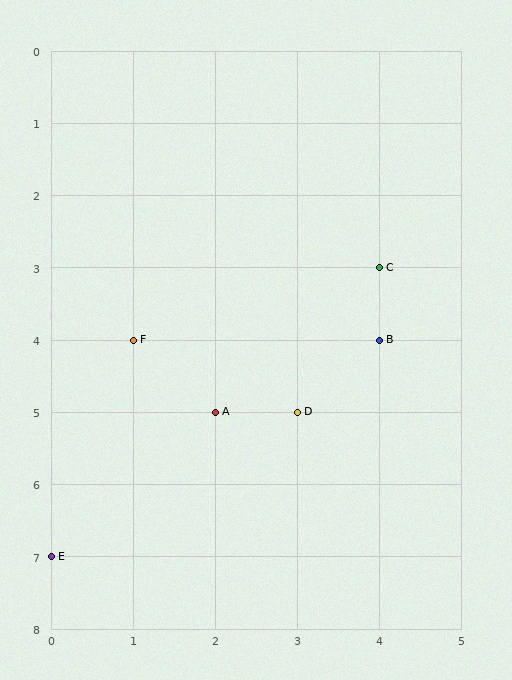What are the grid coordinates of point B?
Point B is at grid coordinates (4, 4).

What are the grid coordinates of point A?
Point A is at grid coordinates (2, 5).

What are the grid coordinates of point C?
Point C is at grid coordinates (4, 3).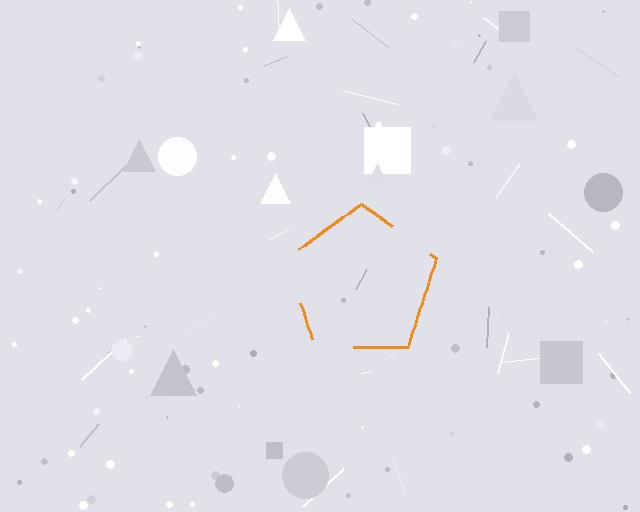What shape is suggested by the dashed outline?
The dashed outline suggests a pentagon.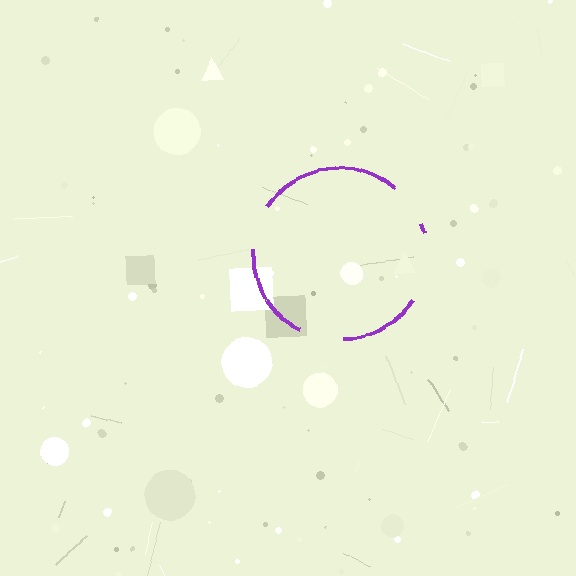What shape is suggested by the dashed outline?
The dashed outline suggests a circle.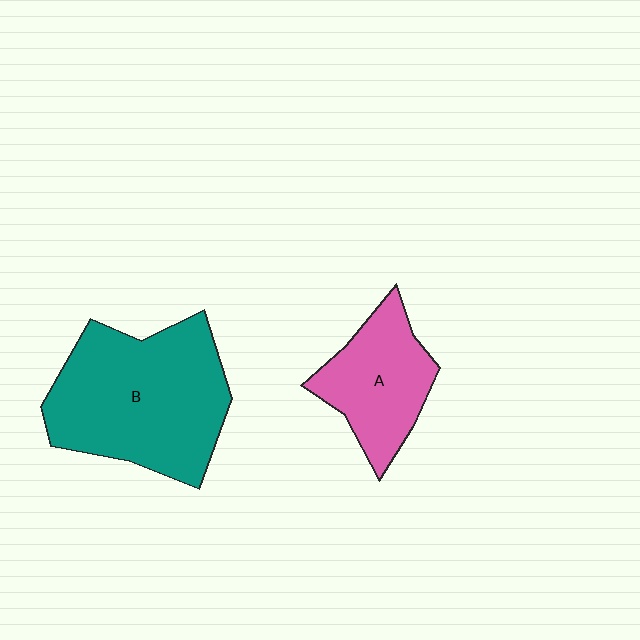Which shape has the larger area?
Shape B (teal).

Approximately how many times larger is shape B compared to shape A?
Approximately 1.9 times.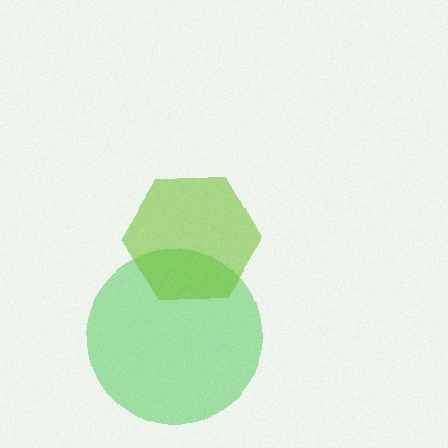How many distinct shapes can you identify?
There are 2 distinct shapes: a green circle, a lime hexagon.